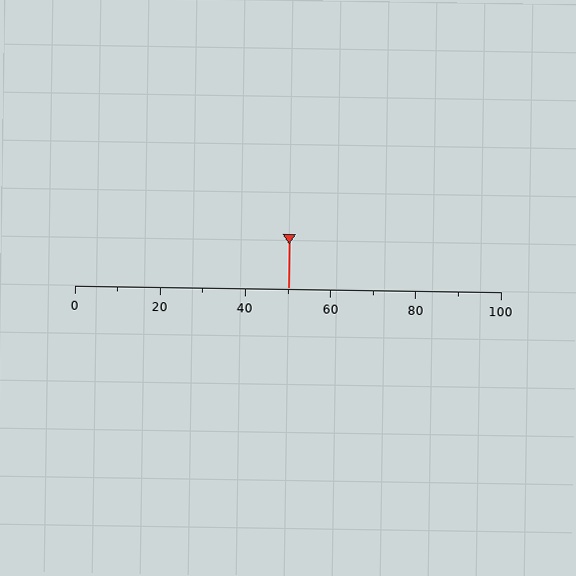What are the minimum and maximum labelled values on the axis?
The axis runs from 0 to 100.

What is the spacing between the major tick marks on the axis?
The major ticks are spaced 20 apart.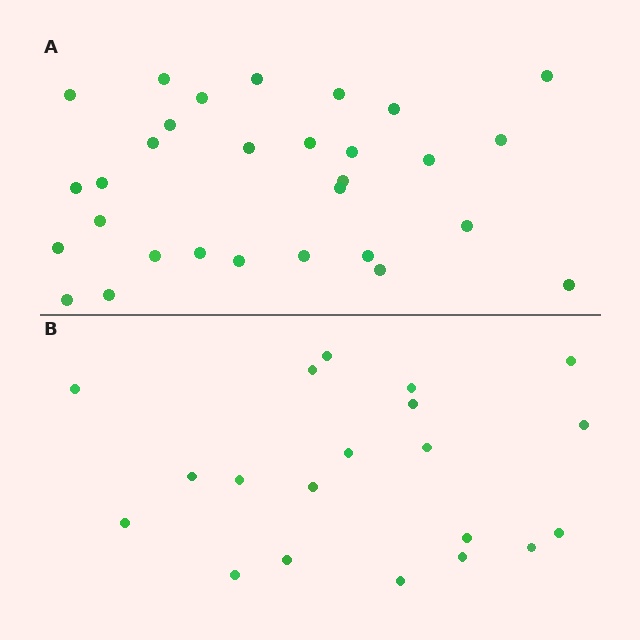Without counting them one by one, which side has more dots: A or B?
Region A (the top region) has more dots.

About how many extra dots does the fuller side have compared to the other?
Region A has roughly 10 or so more dots than region B.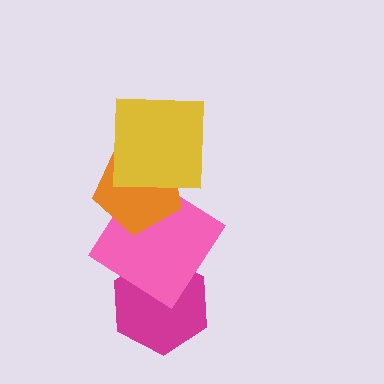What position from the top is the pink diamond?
The pink diamond is 3rd from the top.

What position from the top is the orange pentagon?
The orange pentagon is 2nd from the top.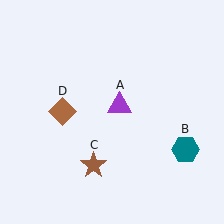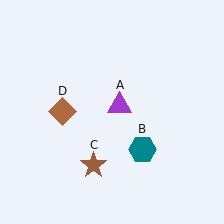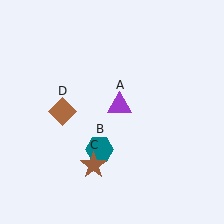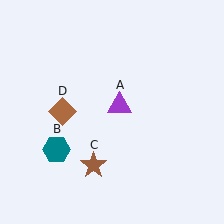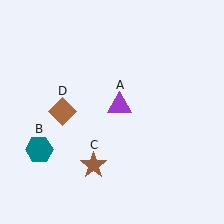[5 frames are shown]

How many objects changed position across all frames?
1 object changed position: teal hexagon (object B).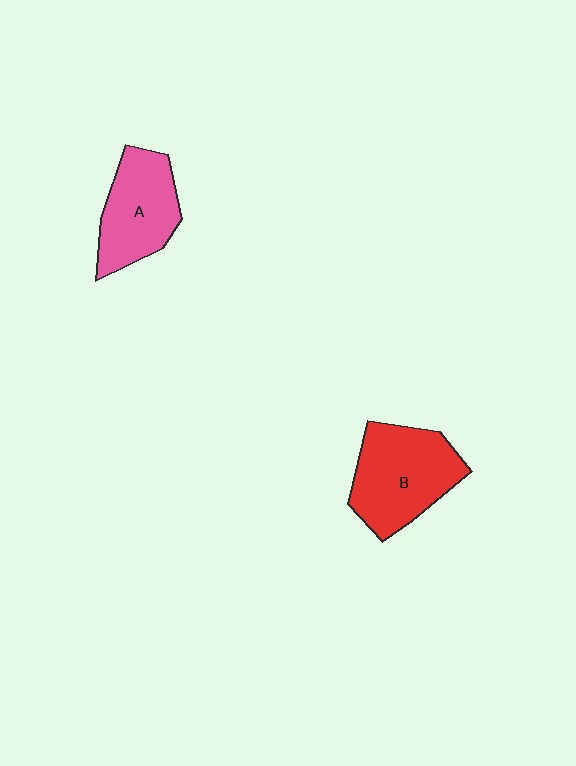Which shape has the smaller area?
Shape A (pink).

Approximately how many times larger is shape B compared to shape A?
Approximately 1.2 times.